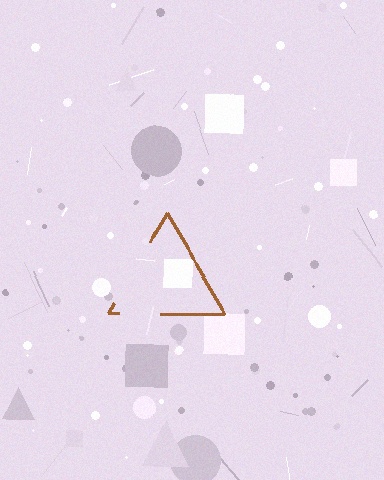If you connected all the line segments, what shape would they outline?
They would outline a triangle.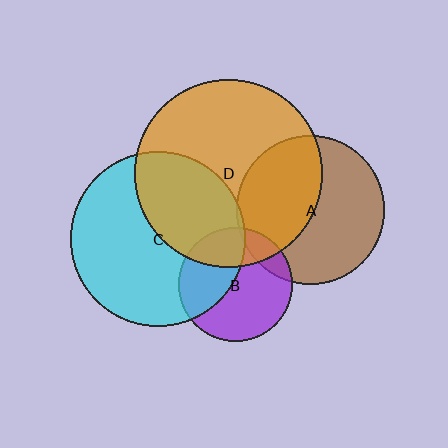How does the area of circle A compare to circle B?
Approximately 1.7 times.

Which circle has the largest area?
Circle D (orange).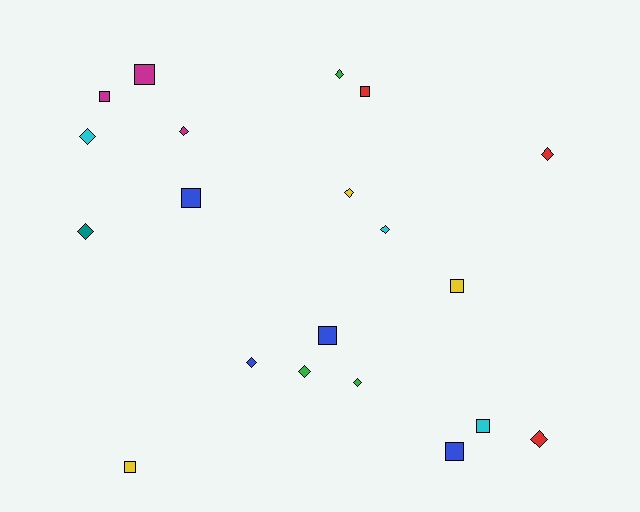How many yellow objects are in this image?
There are 3 yellow objects.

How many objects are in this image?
There are 20 objects.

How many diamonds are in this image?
There are 11 diamonds.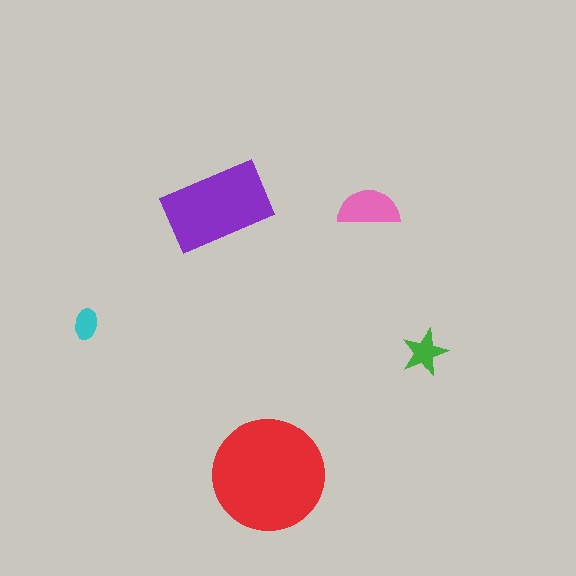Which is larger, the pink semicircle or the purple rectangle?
The purple rectangle.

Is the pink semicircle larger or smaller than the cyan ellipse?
Larger.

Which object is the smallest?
The cyan ellipse.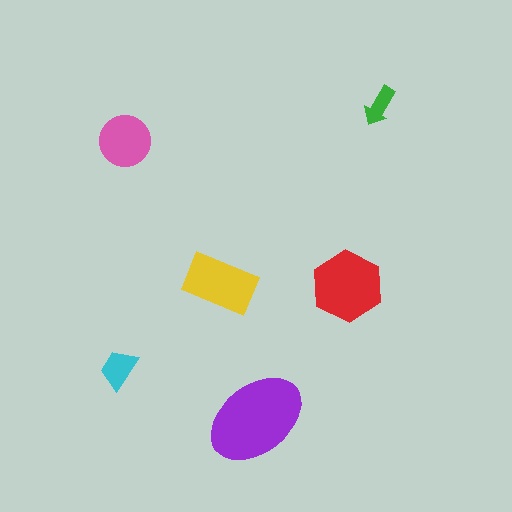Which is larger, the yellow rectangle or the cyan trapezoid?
The yellow rectangle.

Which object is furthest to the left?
The cyan trapezoid is leftmost.